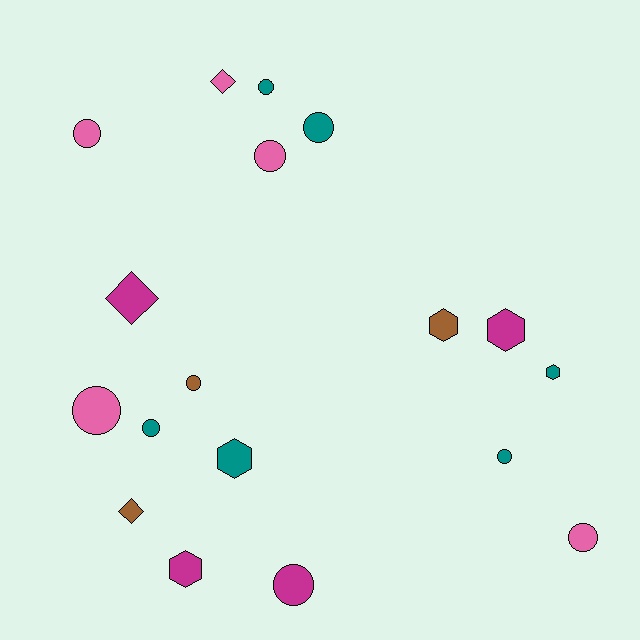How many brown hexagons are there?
There is 1 brown hexagon.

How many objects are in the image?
There are 18 objects.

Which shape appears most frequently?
Circle, with 10 objects.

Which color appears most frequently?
Teal, with 6 objects.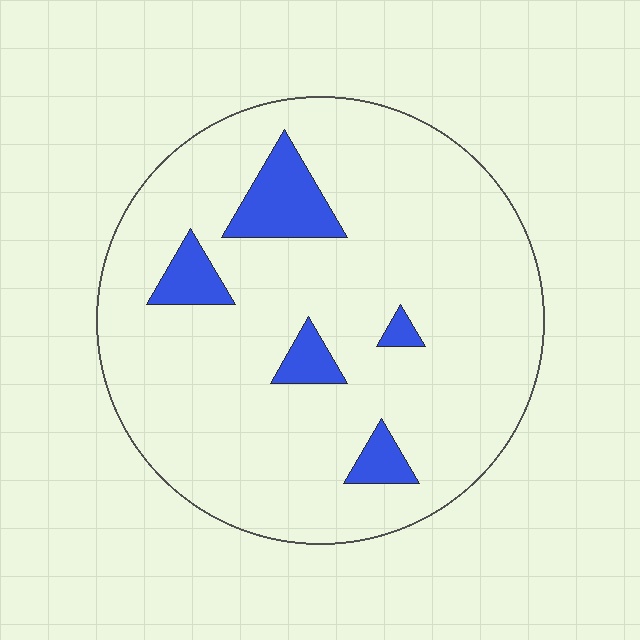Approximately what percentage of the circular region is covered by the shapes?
Approximately 10%.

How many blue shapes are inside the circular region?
5.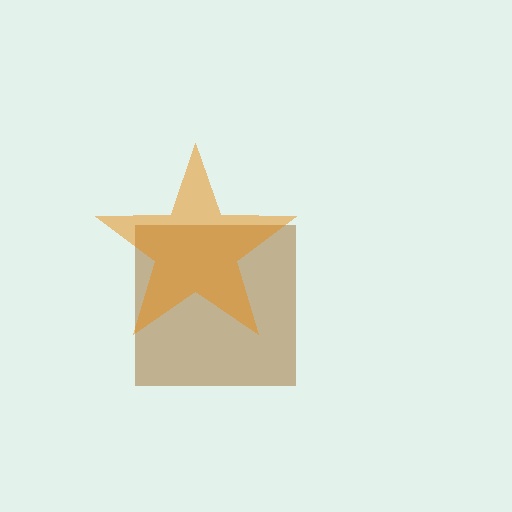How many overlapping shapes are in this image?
There are 2 overlapping shapes in the image.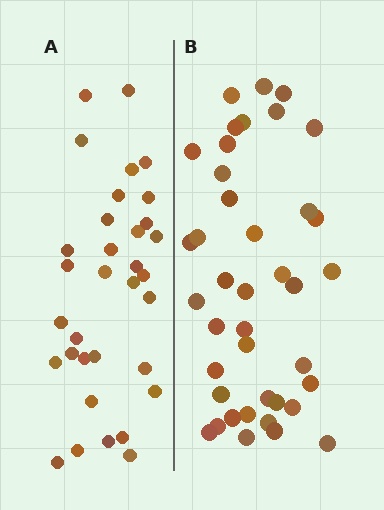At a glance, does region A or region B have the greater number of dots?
Region B (the right region) has more dots.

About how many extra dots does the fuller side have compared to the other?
Region B has roughly 8 or so more dots than region A.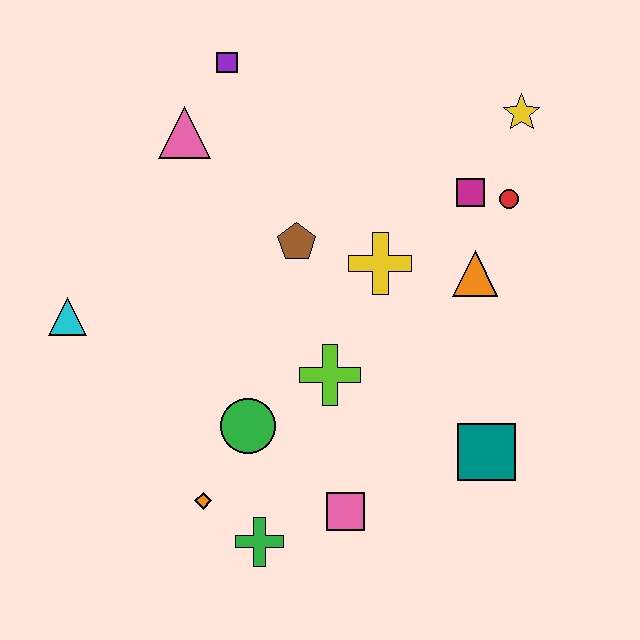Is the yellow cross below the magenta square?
Yes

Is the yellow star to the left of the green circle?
No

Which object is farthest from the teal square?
The purple square is farthest from the teal square.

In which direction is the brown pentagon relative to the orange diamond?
The brown pentagon is above the orange diamond.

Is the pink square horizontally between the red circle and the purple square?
Yes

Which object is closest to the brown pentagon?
The yellow cross is closest to the brown pentagon.